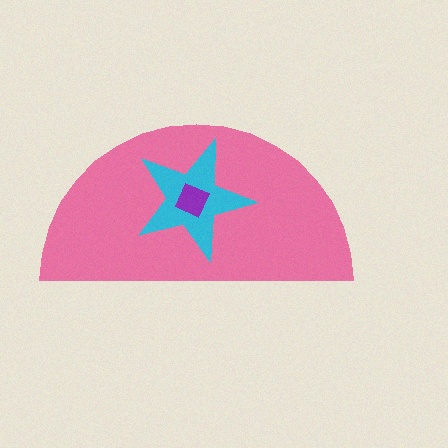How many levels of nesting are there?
3.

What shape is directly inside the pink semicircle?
The cyan star.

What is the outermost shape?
The pink semicircle.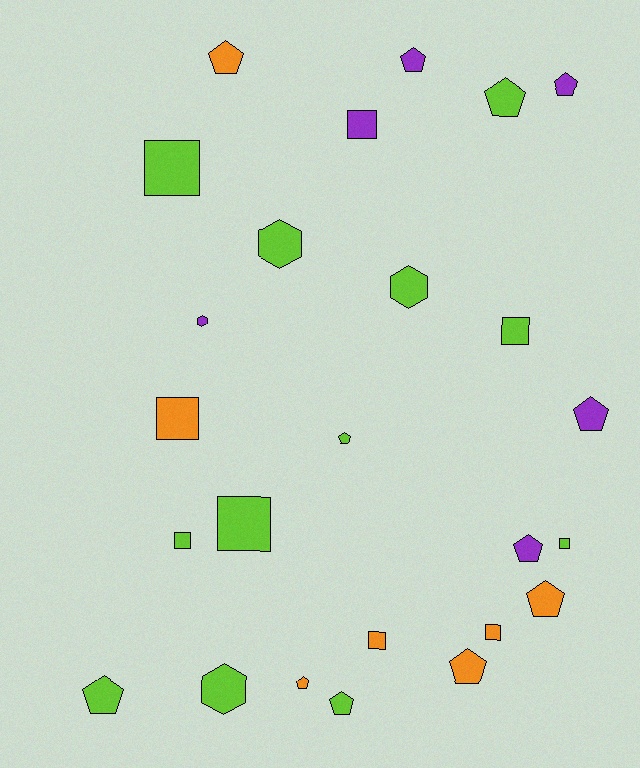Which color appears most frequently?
Lime, with 12 objects.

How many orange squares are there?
There are 3 orange squares.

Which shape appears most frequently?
Pentagon, with 12 objects.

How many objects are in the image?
There are 25 objects.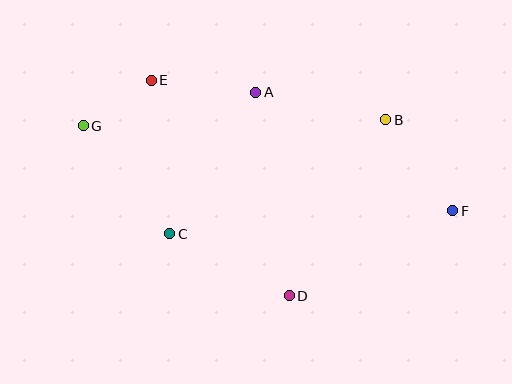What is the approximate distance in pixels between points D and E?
The distance between D and E is approximately 256 pixels.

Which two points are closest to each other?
Points E and G are closest to each other.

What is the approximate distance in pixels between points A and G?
The distance between A and G is approximately 176 pixels.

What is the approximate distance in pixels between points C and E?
The distance between C and E is approximately 155 pixels.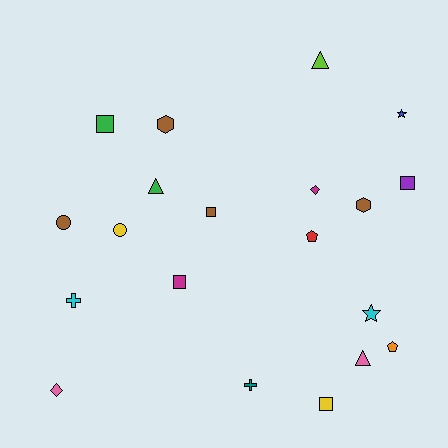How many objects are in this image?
There are 20 objects.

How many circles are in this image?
There are 2 circles.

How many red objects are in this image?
There is 1 red object.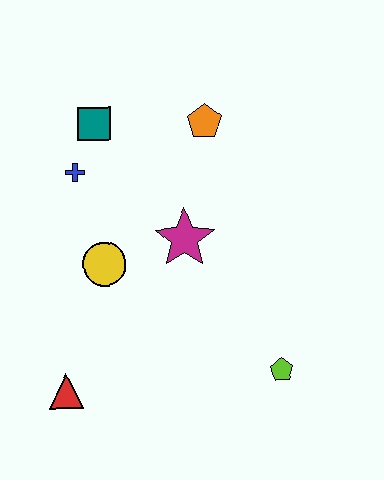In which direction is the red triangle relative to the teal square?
The red triangle is below the teal square.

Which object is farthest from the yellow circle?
The lime pentagon is farthest from the yellow circle.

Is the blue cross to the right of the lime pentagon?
No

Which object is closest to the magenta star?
The yellow circle is closest to the magenta star.